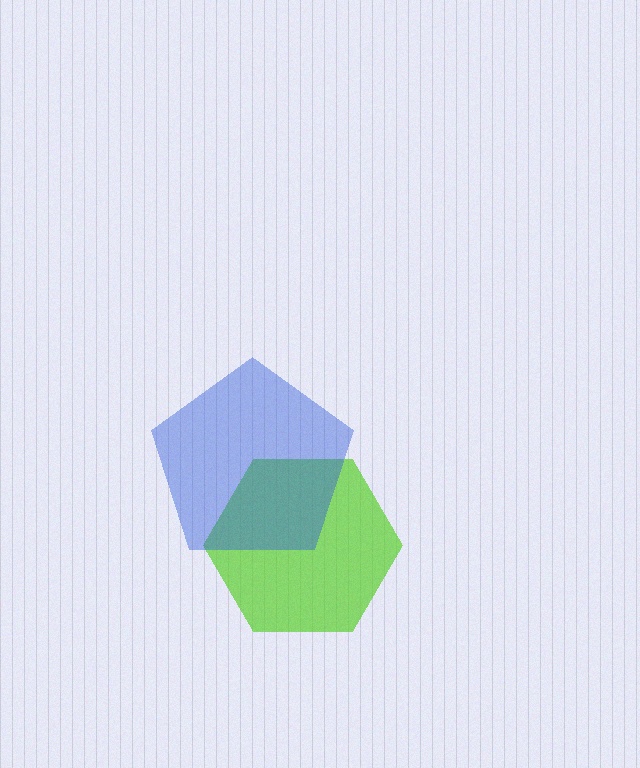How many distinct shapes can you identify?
There are 2 distinct shapes: a lime hexagon, a blue pentagon.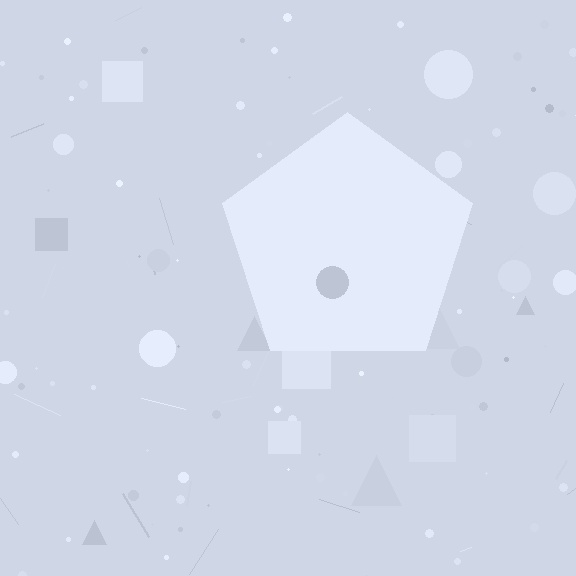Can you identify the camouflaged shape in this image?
The camouflaged shape is a pentagon.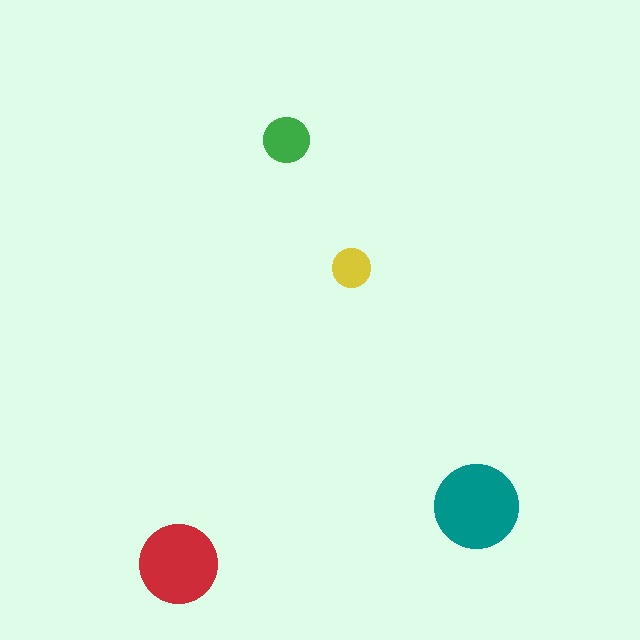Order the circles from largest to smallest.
the teal one, the red one, the green one, the yellow one.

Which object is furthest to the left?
The red circle is leftmost.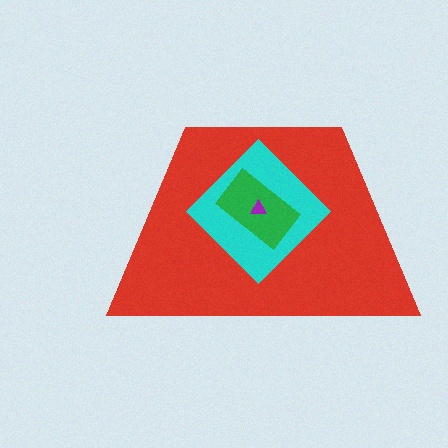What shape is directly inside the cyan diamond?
The green rectangle.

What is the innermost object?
The purple triangle.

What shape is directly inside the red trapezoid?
The cyan diamond.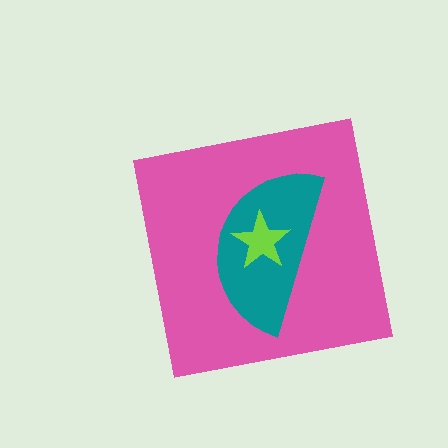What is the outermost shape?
The pink square.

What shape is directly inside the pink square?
The teal semicircle.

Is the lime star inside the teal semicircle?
Yes.